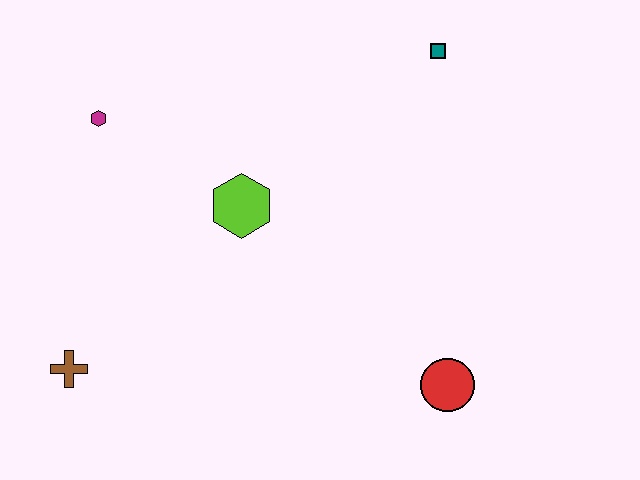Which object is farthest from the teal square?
The brown cross is farthest from the teal square.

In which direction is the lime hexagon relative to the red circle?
The lime hexagon is to the left of the red circle.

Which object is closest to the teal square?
The lime hexagon is closest to the teal square.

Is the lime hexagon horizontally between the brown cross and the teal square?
Yes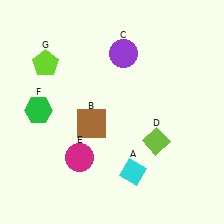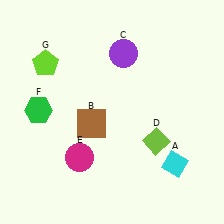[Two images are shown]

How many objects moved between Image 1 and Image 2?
1 object moved between the two images.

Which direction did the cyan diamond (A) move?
The cyan diamond (A) moved right.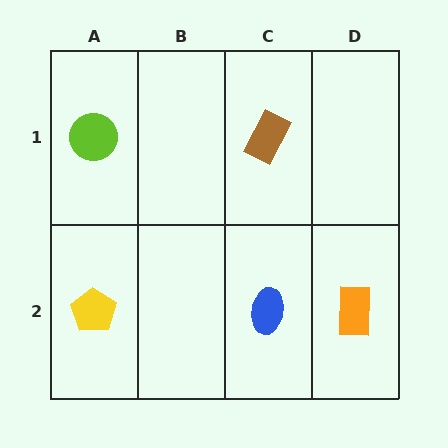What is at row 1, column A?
A lime circle.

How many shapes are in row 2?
3 shapes.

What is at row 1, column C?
A brown rectangle.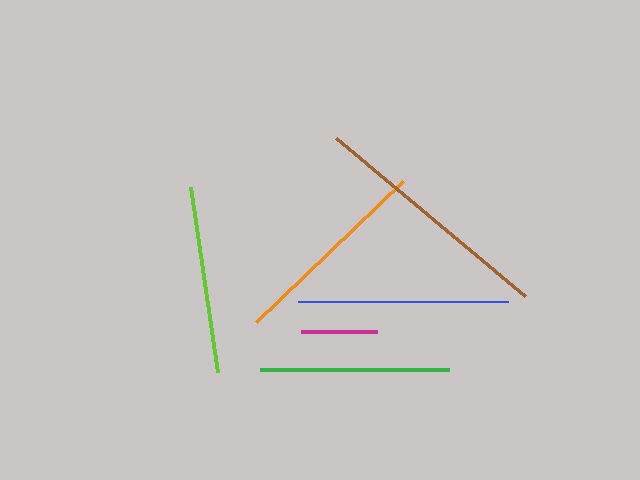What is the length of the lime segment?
The lime segment is approximately 187 pixels long.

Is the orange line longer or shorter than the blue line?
The blue line is longer than the orange line.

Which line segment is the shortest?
The magenta line is the shortest at approximately 76 pixels.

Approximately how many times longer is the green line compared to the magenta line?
The green line is approximately 2.5 times the length of the magenta line.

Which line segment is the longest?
The brown line is the longest at approximately 246 pixels.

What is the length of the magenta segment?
The magenta segment is approximately 76 pixels long.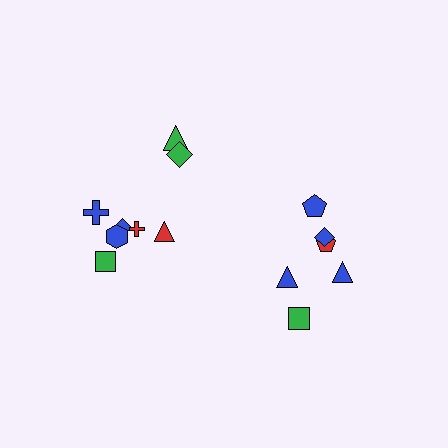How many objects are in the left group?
There are 8 objects.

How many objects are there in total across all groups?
There are 14 objects.